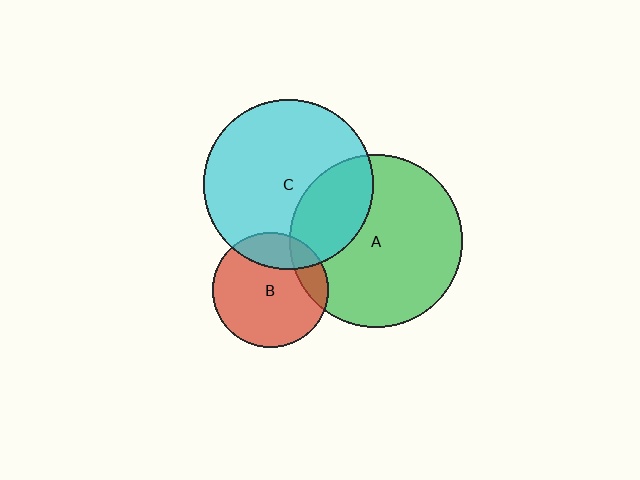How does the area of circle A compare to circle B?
Approximately 2.3 times.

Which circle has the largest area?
Circle A (green).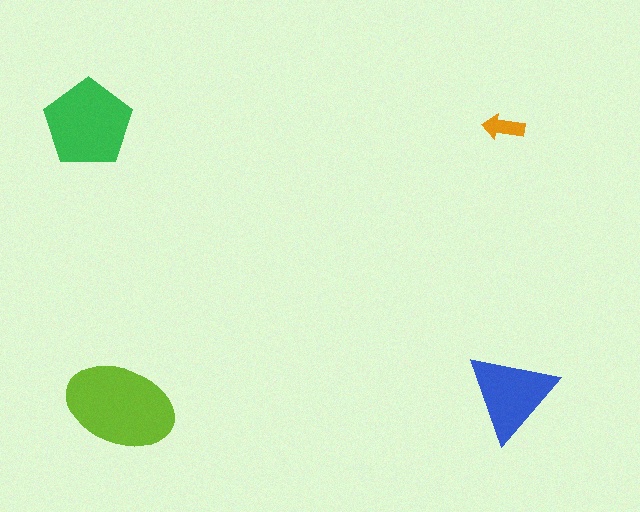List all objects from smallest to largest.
The orange arrow, the blue triangle, the green pentagon, the lime ellipse.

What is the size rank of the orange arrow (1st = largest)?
4th.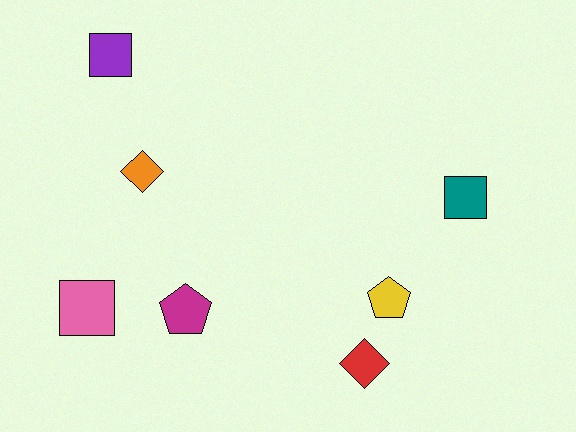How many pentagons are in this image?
There are 2 pentagons.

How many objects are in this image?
There are 7 objects.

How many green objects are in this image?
There are no green objects.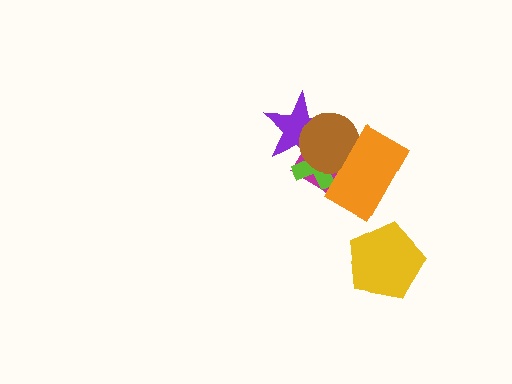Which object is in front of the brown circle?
The orange rectangle is in front of the brown circle.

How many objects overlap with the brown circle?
4 objects overlap with the brown circle.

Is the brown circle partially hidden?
Yes, it is partially covered by another shape.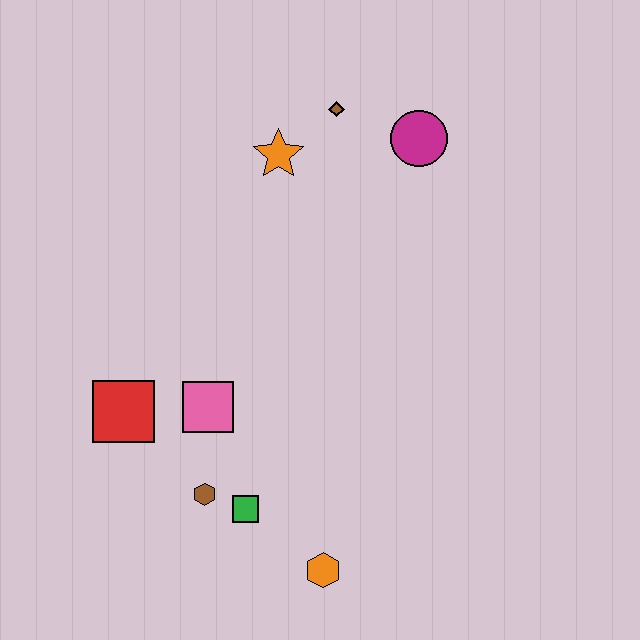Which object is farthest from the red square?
The magenta circle is farthest from the red square.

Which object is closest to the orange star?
The brown diamond is closest to the orange star.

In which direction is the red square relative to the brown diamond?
The red square is below the brown diamond.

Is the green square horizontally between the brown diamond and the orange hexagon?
No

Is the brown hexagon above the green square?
Yes